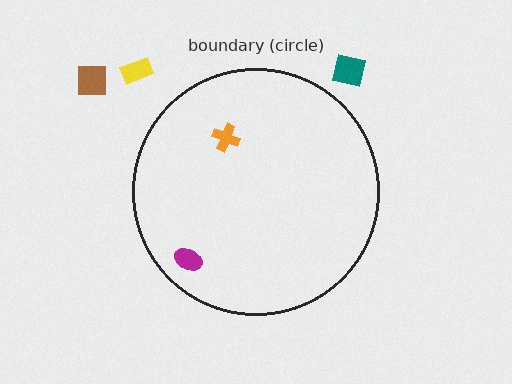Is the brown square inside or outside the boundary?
Outside.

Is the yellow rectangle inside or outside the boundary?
Outside.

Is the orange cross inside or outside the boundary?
Inside.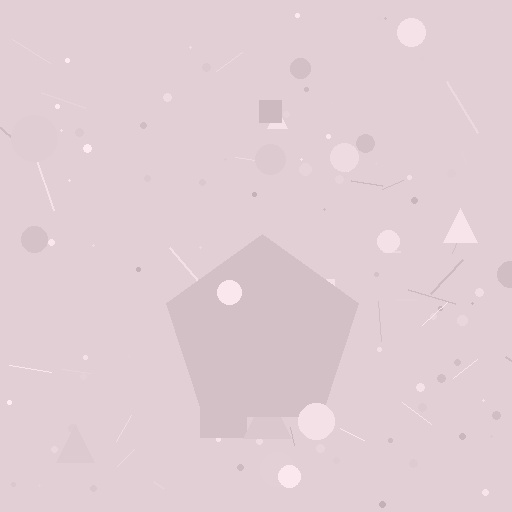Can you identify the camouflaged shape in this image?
The camouflaged shape is a pentagon.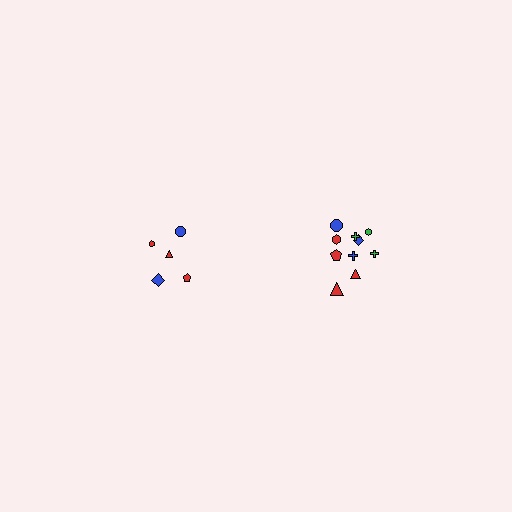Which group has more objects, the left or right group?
The right group.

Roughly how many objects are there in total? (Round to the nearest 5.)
Roughly 15 objects in total.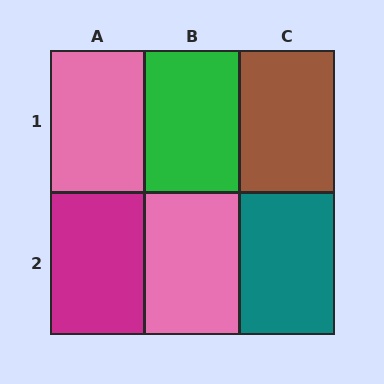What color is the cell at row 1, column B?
Green.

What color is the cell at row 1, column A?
Pink.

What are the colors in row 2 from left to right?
Magenta, pink, teal.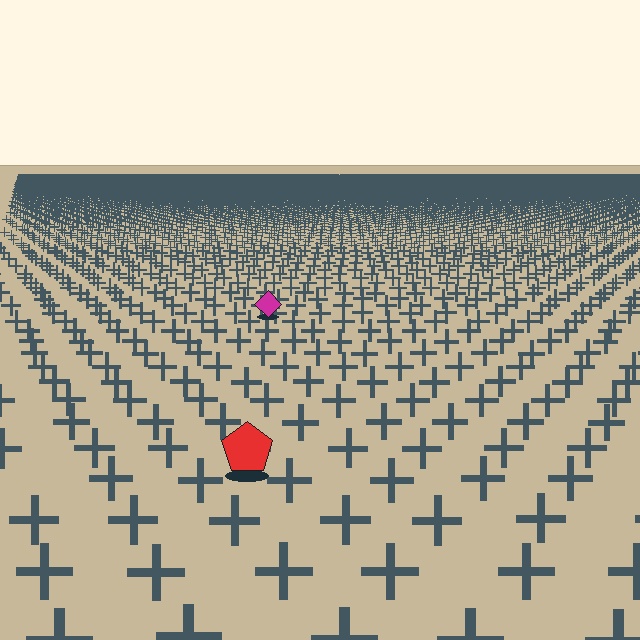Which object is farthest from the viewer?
The magenta diamond is farthest from the viewer. It appears smaller and the ground texture around it is denser.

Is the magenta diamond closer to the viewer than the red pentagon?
No. The red pentagon is closer — you can tell from the texture gradient: the ground texture is coarser near it.